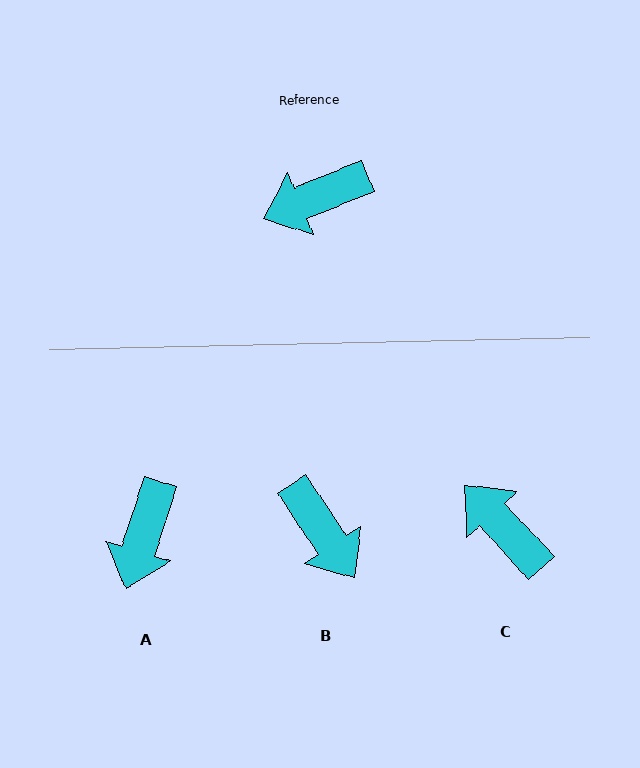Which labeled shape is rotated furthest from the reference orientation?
B, about 102 degrees away.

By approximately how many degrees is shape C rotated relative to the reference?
Approximately 69 degrees clockwise.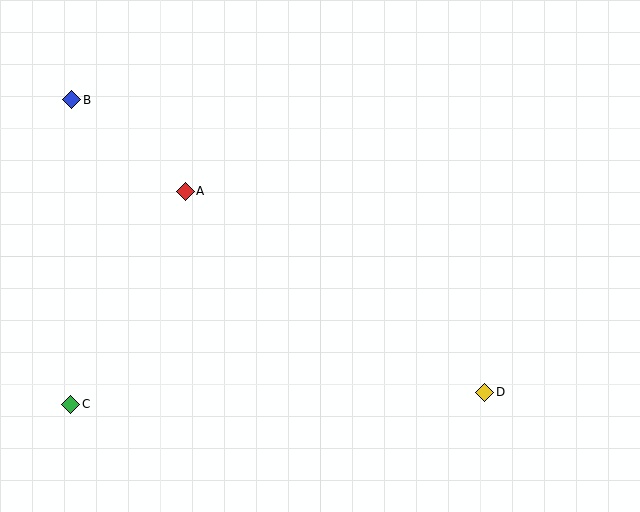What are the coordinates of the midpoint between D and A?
The midpoint between D and A is at (335, 292).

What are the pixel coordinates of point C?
Point C is at (71, 404).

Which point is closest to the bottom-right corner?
Point D is closest to the bottom-right corner.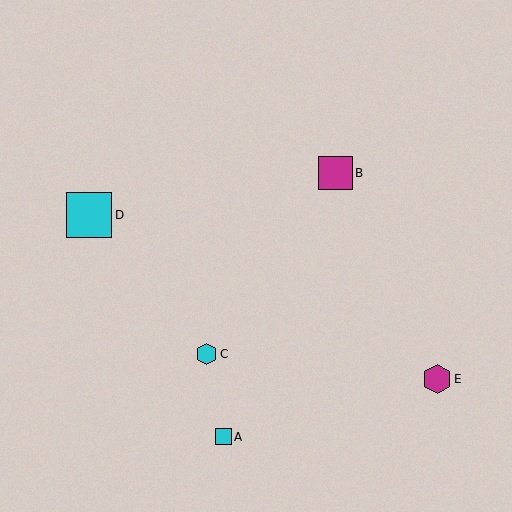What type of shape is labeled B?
Shape B is a magenta square.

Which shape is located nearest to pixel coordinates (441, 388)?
The magenta hexagon (labeled E) at (437, 379) is nearest to that location.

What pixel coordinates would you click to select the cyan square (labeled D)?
Click at (89, 215) to select the cyan square D.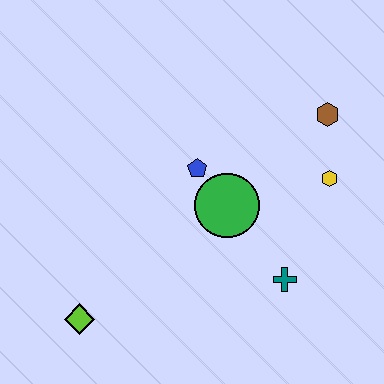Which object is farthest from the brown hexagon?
The lime diamond is farthest from the brown hexagon.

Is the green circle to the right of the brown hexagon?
No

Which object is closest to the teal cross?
The green circle is closest to the teal cross.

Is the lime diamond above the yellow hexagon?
No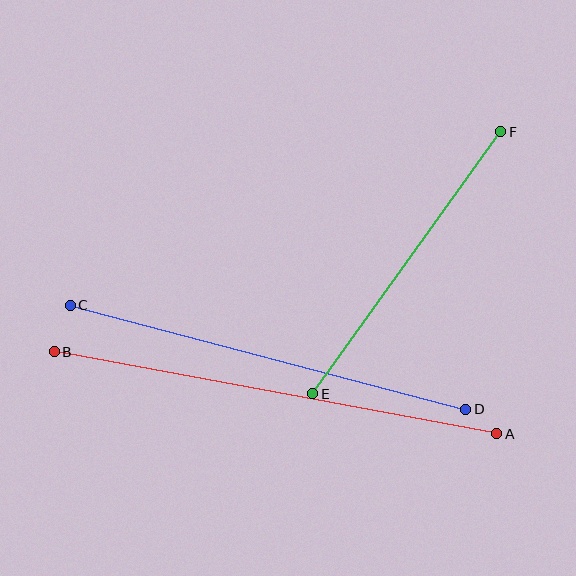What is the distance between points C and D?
The distance is approximately 409 pixels.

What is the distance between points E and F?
The distance is approximately 323 pixels.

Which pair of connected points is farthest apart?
Points A and B are farthest apart.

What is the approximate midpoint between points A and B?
The midpoint is at approximately (276, 393) pixels.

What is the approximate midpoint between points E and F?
The midpoint is at approximately (407, 263) pixels.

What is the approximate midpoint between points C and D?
The midpoint is at approximately (268, 357) pixels.